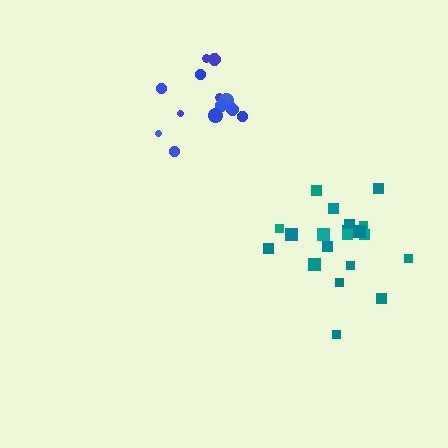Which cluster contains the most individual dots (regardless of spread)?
Teal (20).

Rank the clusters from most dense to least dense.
blue, teal.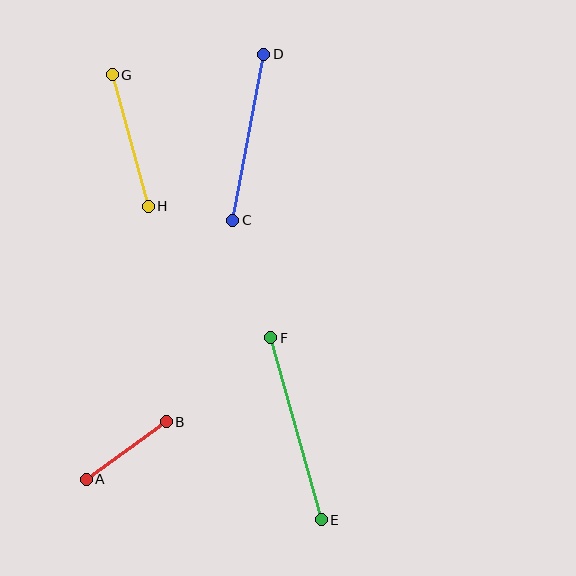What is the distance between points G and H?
The distance is approximately 136 pixels.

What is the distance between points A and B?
The distance is approximately 98 pixels.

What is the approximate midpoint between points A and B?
The midpoint is at approximately (126, 450) pixels.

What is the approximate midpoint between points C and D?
The midpoint is at approximately (248, 137) pixels.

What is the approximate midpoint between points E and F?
The midpoint is at approximately (296, 429) pixels.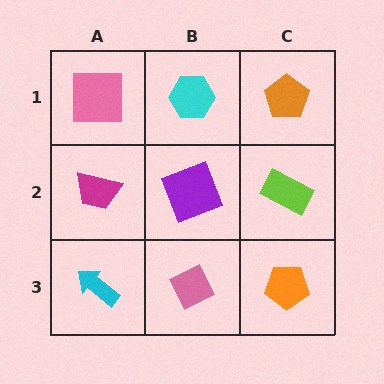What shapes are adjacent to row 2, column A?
A pink square (row 1, column A), a cyan arrow (row 3, column A), a purple square (row 2, column B).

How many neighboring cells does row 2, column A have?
3.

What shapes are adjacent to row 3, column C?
A lime rectangle (row 2, column C), a pink diamond (row 3, column B).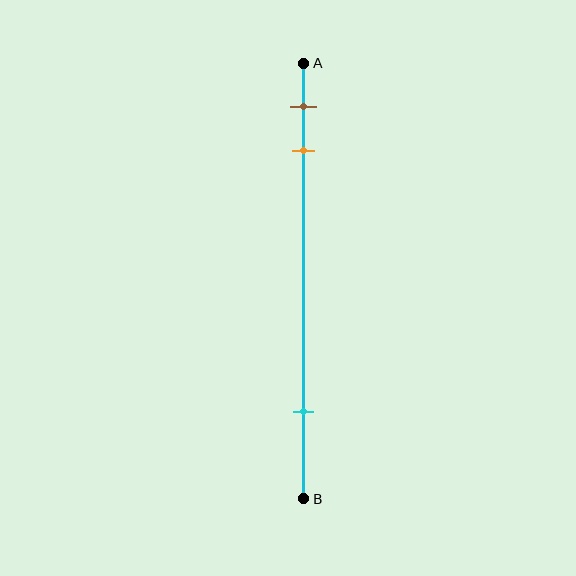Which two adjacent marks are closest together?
The brown and orange marks are the closest adjacent pair.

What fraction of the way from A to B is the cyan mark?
The cyan mark is approximately 80% (0.8) of the way from A to B.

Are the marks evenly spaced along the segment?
No, the marks are not evenly spaced.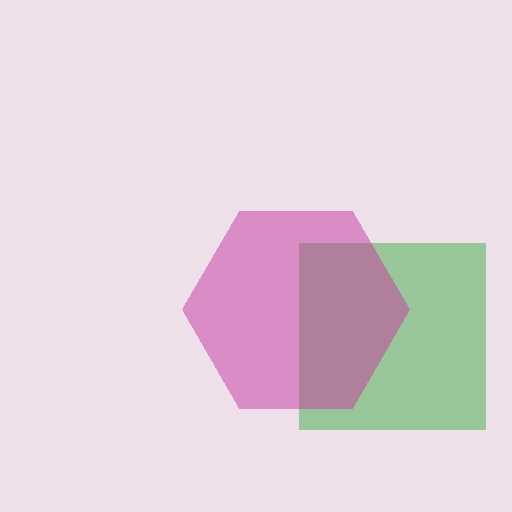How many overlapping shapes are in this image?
There are 2 overlapping shapes in the image.